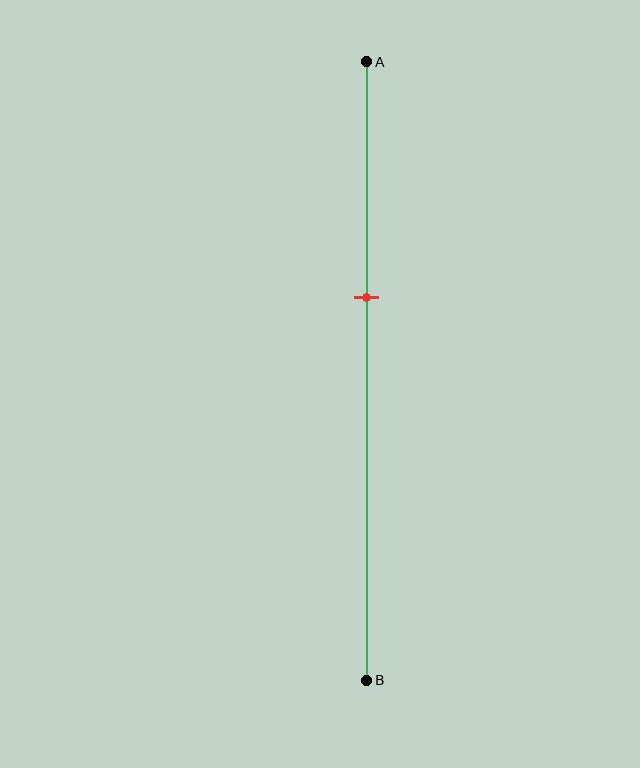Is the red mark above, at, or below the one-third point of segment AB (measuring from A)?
The red mark is below the one-third point of segment AB.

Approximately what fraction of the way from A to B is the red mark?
The red mark is approximately 40% of the way from A to B.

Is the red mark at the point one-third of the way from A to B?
No, the mark is at about 40% from A, not at the 33% one-third point.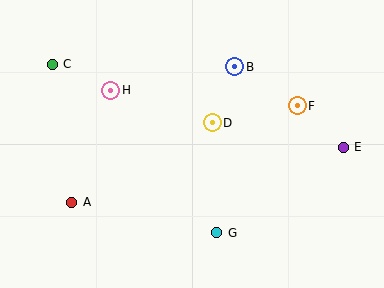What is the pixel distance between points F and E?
The distance between F and E is 62 pixels.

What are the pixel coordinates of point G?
Point G is at (217, 233).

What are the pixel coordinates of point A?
Point A is at (72, 202).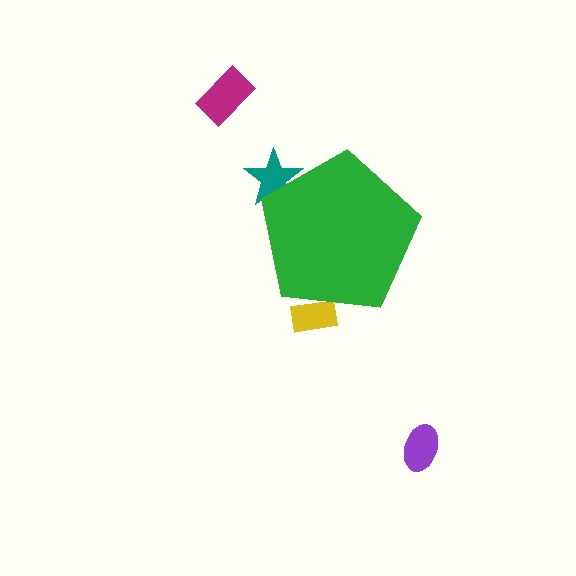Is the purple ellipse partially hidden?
No, the purple ellipse is fully visible.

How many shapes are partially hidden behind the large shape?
2 shapes are partially hidden.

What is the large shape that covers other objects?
A green pentagon.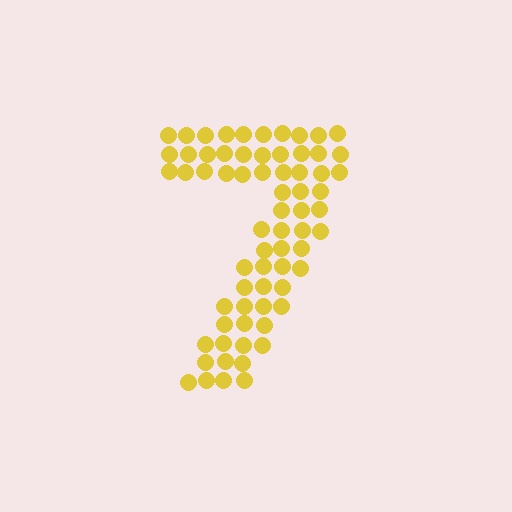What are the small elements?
The small elements are circles.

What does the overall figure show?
The overall figure shows the digit 7.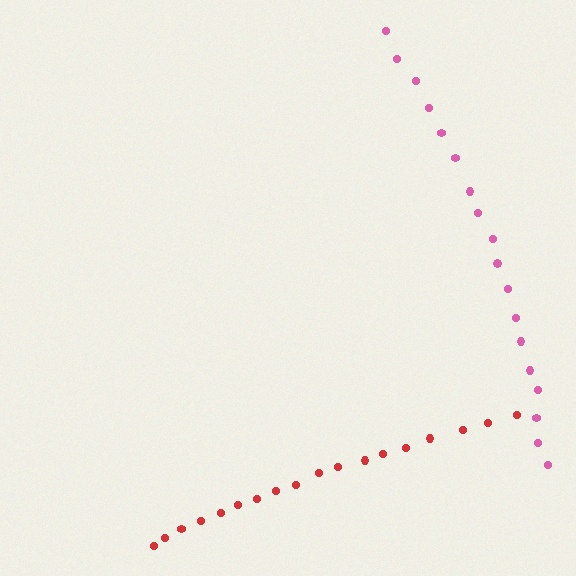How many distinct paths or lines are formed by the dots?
There are 2 distinct paths.